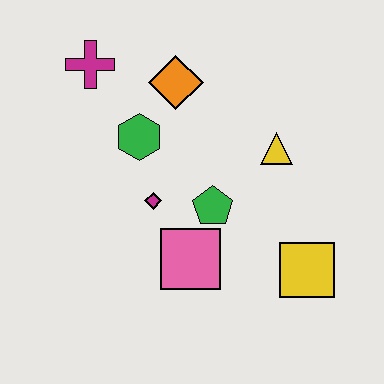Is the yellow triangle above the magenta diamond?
Yes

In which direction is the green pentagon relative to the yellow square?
The green pentagon is to the left of the yellow square.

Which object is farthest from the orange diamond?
The yellow square is farthest from the orange diamond.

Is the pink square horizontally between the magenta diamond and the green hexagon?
No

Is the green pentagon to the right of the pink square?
Yes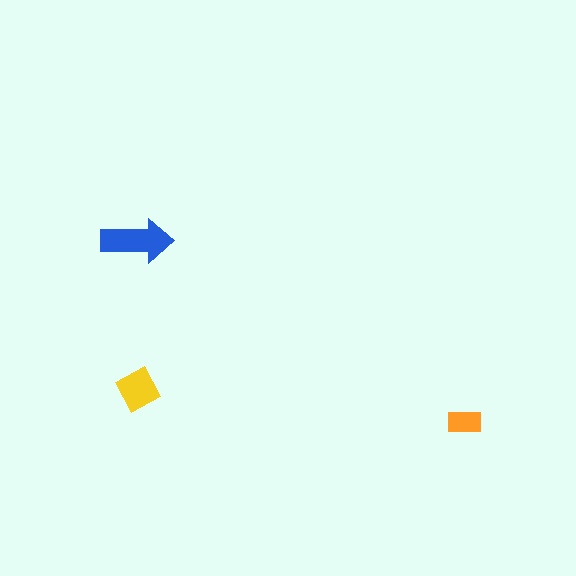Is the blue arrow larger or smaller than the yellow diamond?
Larger.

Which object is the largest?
The blue arrow.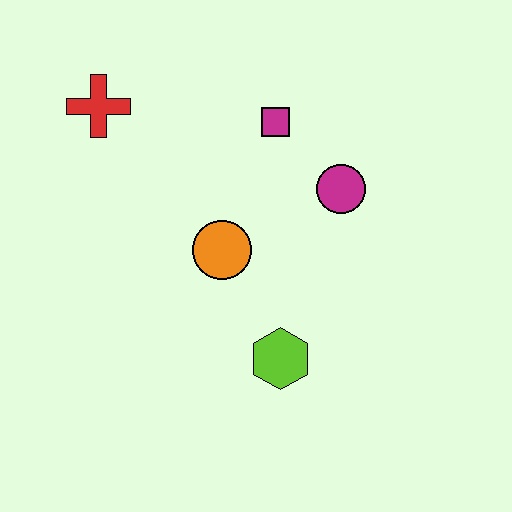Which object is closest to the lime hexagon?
The orange circle is closest to the lime hexagon.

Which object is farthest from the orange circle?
The red cross is farthest from the orange circle.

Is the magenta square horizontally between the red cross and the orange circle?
No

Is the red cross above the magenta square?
Yes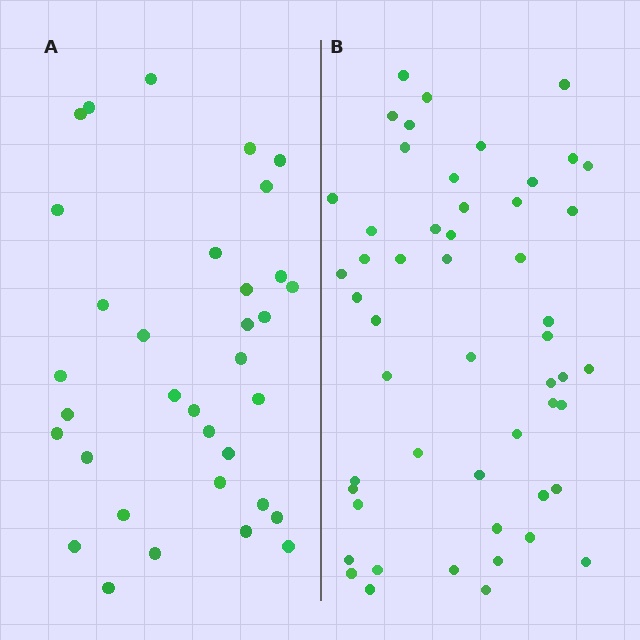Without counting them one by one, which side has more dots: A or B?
Region B (the right region) has more dots.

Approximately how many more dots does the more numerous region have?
Region B has approximately 20 more dots than region A.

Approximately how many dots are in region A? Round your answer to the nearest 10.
About 30 dots. (The exact count is 34, which rounds to 30.)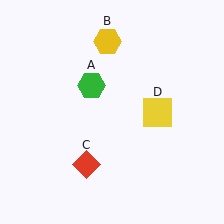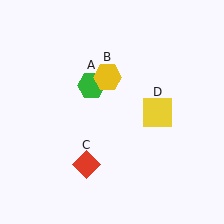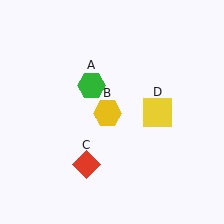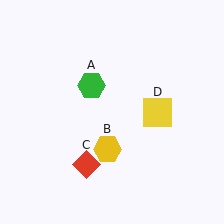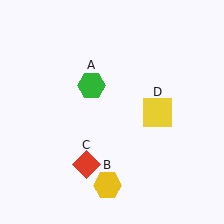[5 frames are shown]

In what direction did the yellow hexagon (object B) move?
The yellow hexagon (object B) moved down.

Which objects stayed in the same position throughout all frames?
Green hexagon (object A) and red diamond (object C) and yellow square (object D) remained stationary.